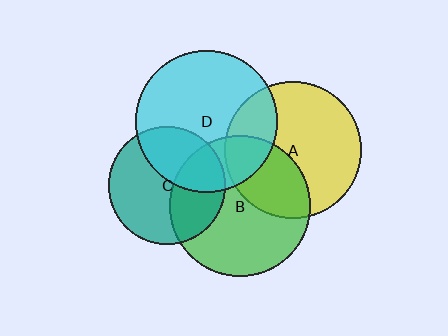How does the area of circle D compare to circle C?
Approximately 1.5 times.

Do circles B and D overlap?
Yes.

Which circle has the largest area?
Circle D (cyan).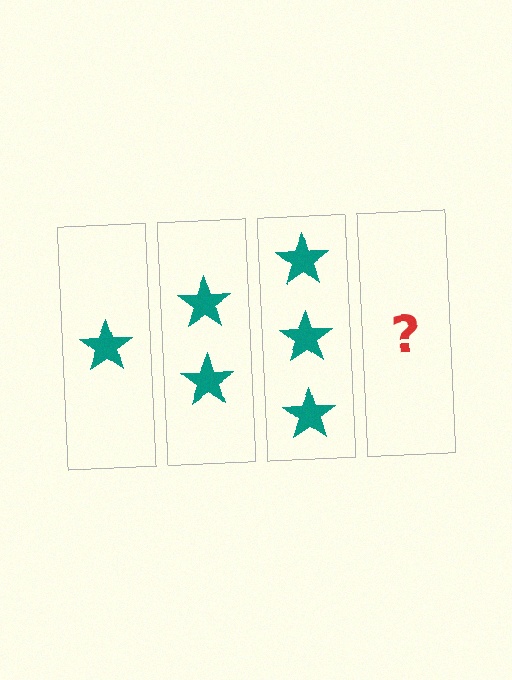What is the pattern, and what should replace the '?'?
The pattern is that each step adds one more star. The '?' should be 4 stars.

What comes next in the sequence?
The next element should be 4 stars.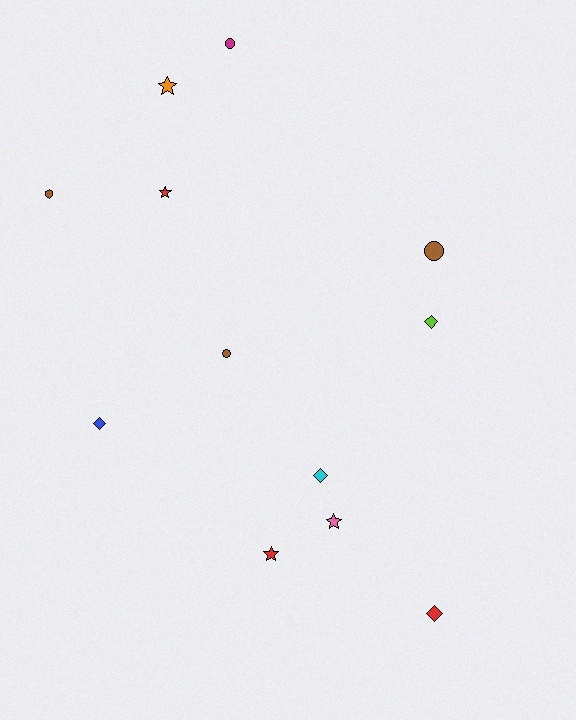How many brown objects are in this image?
There are 3 brown objects.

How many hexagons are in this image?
There is 1 hexagon.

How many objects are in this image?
There are 12 objects.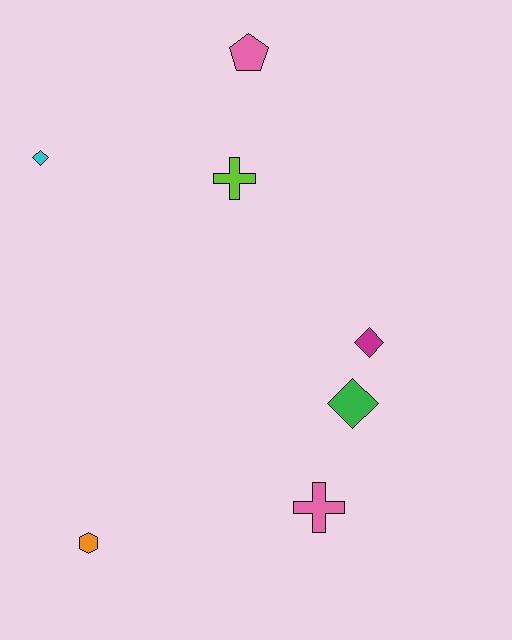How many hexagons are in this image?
There is 1 hexagon.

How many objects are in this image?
There are 7 objects.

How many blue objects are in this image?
There are no blue objects.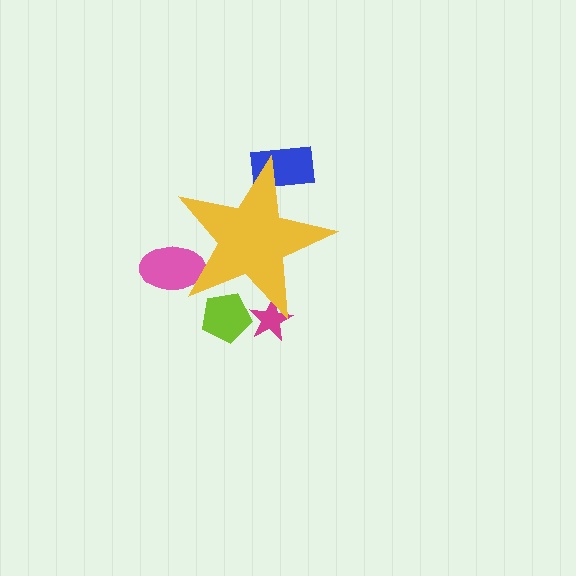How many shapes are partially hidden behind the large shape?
4 shapes are partially hidden.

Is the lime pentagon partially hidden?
Yes, the lime pentagon is partially hidden behind the yellow star.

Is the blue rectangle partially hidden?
Yes, the blue rectangle is partially hidden behind the yellow star.